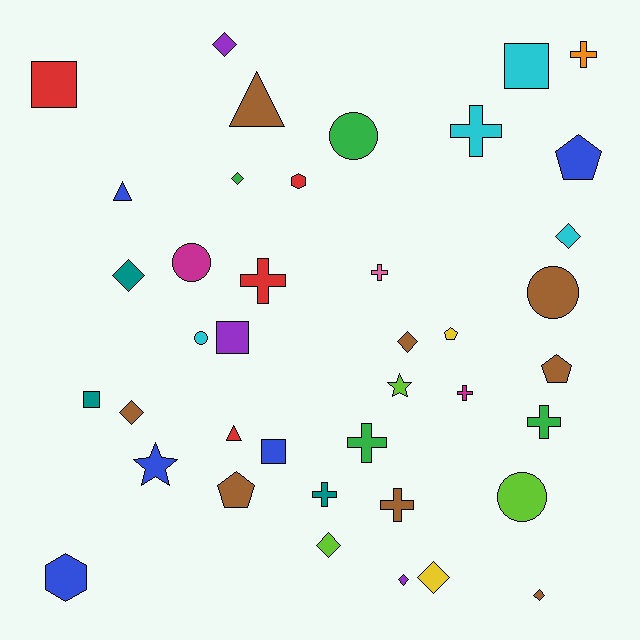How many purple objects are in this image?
There are 3 purple objects.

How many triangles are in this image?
There are 3 triangles.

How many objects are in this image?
There are 40 objects.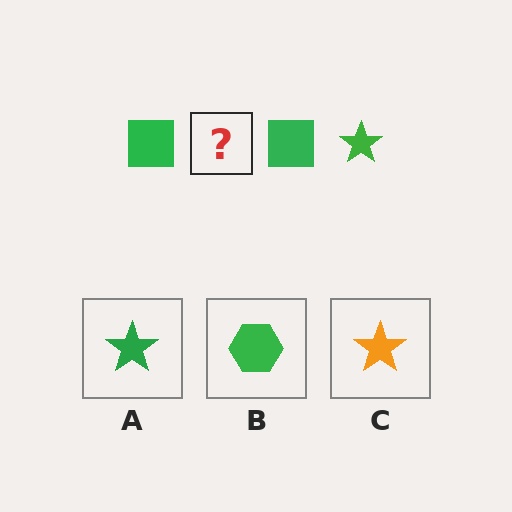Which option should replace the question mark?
Option A.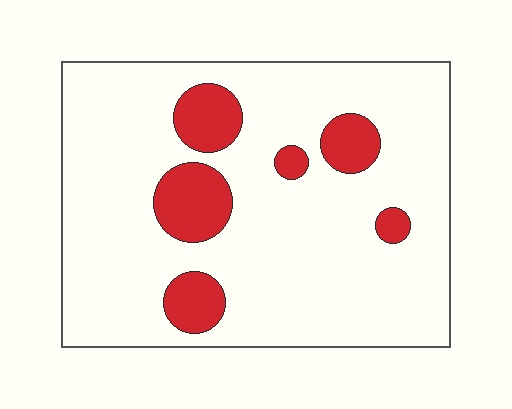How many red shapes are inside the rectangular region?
6.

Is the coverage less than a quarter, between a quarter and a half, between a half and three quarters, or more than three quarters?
Less than a quarter.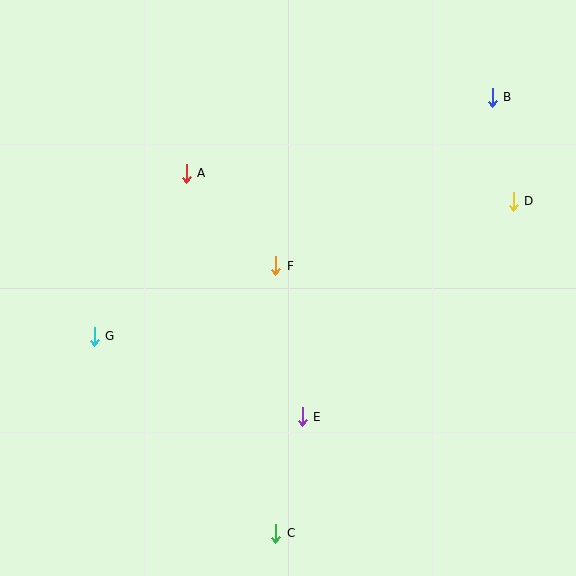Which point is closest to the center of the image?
Point F at (276, 266) is closest to the center.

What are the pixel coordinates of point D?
Point D is at (513, 201).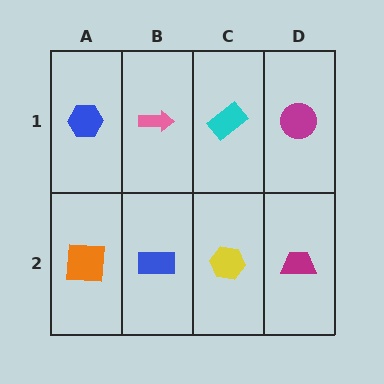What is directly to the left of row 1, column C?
A pink arrow.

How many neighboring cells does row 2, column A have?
2.